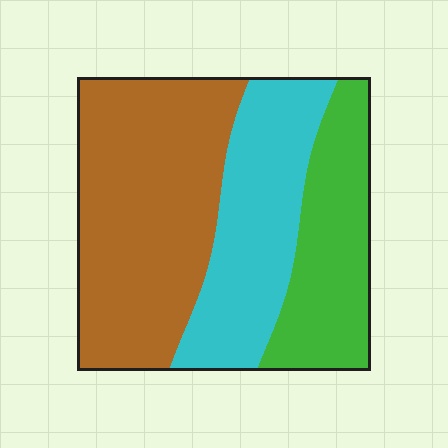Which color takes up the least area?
Green, at roughly 25%.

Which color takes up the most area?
Brown, at roughly 45%.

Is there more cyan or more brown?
Brown.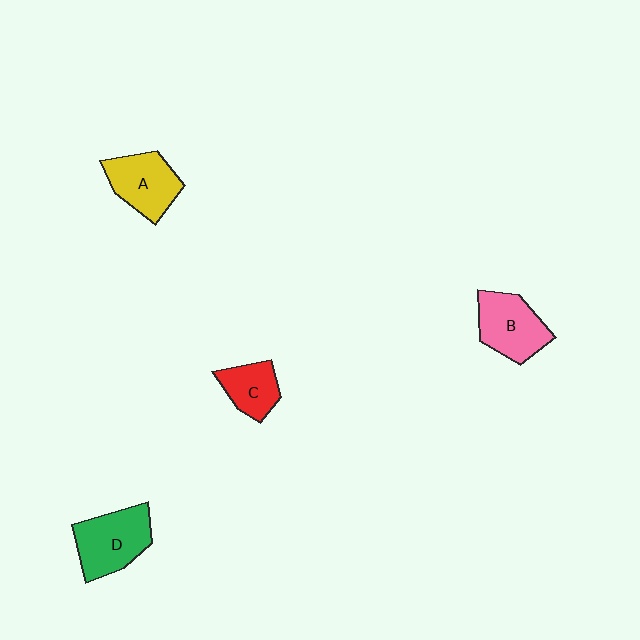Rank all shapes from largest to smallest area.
From largest to smallest: D (green), B (pink), A (yellow), C (red).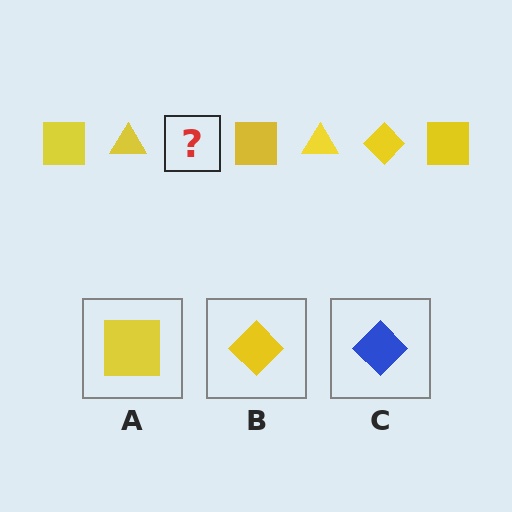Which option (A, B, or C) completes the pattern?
B.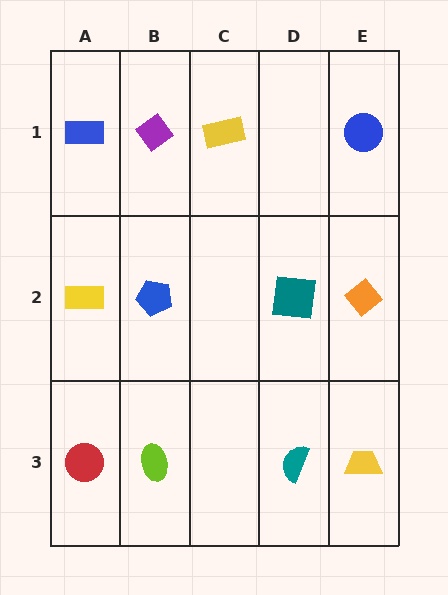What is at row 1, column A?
A blue rectangle.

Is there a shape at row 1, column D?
No, that cell is empty.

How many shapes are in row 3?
4 shapes.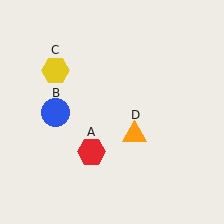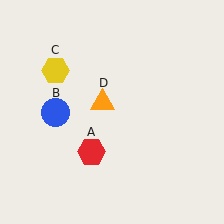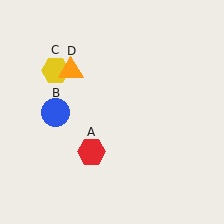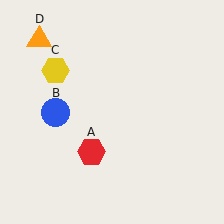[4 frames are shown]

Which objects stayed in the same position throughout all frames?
Red hexagon (object A) and blue circle (object B) and yellow hexagon (object C) remained stationary.